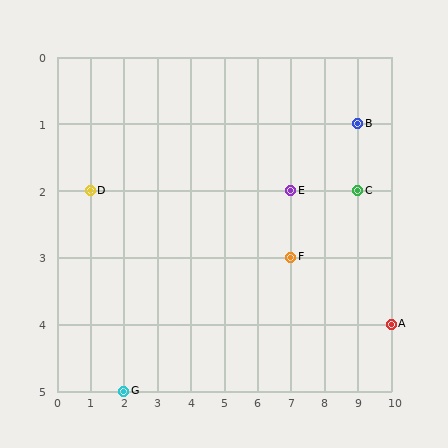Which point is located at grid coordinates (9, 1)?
Point B is at (9, 1).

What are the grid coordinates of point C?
Point C is at grid coordinates (9, 2).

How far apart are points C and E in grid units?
Points C and E are 2 columns apart.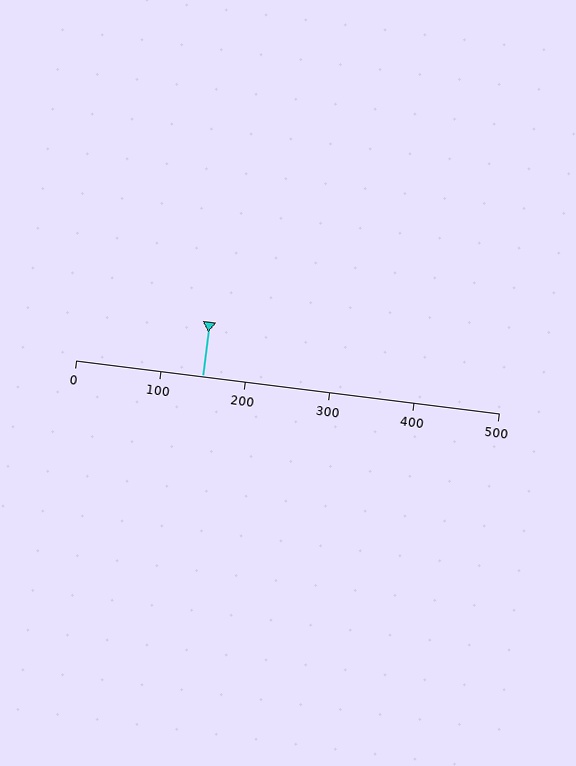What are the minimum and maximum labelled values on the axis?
The axis runs from 0 to 500.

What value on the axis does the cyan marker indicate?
The marker indicates approximately 150.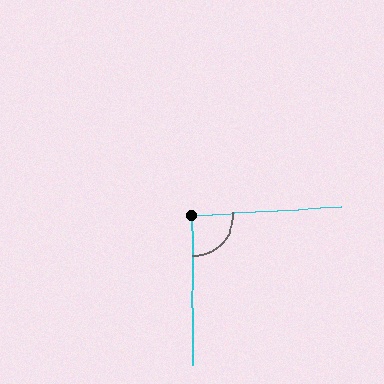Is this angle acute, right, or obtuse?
It is approximately a right angle.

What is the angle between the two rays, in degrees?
Approximately 93 degrees.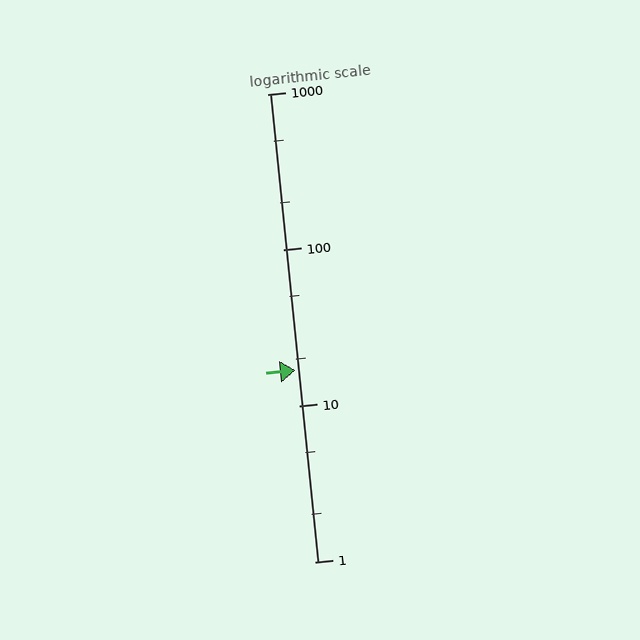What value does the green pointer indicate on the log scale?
The pointer indicates approximately 17.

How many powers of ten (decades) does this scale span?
The scale spans 3 decades, from 1 to 1000.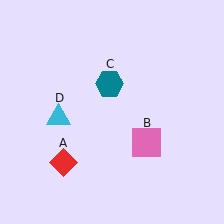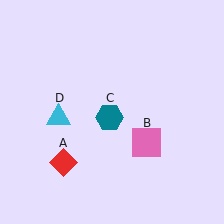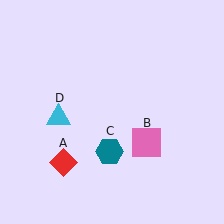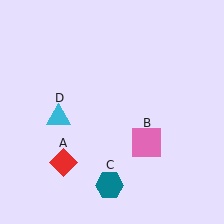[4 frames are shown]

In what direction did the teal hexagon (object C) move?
The teal hexagon (object C) moved down.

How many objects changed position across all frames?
1 object changed position: teal hexagon (object C).